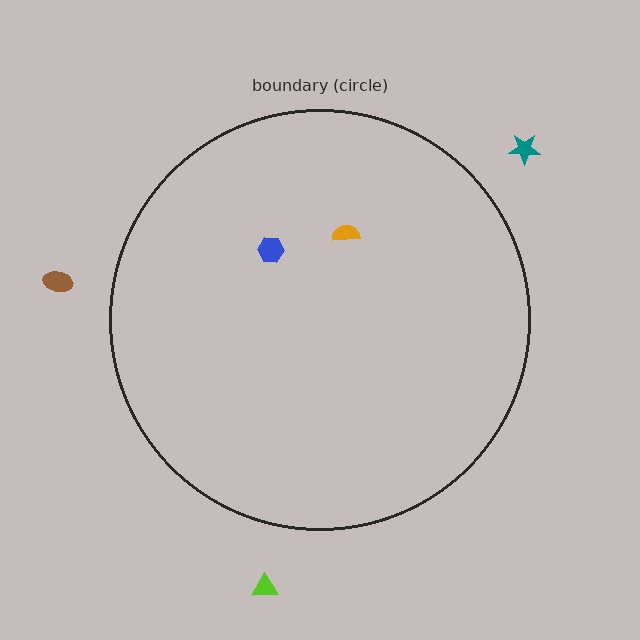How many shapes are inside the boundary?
2 inside, 3 outside.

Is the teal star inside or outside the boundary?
Outside.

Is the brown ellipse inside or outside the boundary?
Outside.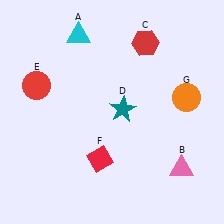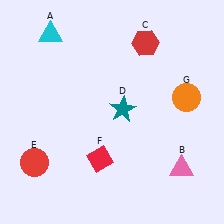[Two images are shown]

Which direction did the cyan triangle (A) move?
The cyan triangle (A) moved left.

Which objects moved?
The objects that moved are: the cyan triangle (A), the red circle (E).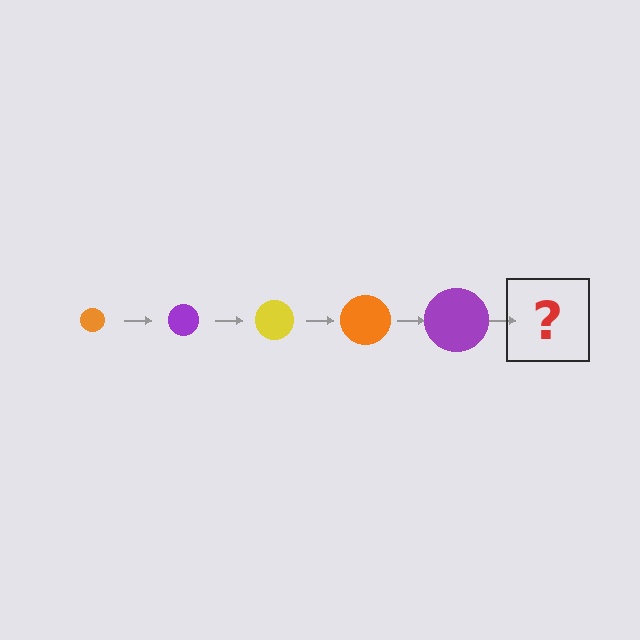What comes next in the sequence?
The next element should be a yellow circle, larger than the previous one.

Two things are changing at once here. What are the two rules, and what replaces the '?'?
The two rules are that the circle grows larger each step and the color cycles through orange, purple, and yellow. The '?' should be a yellow circle, larger than the previous one.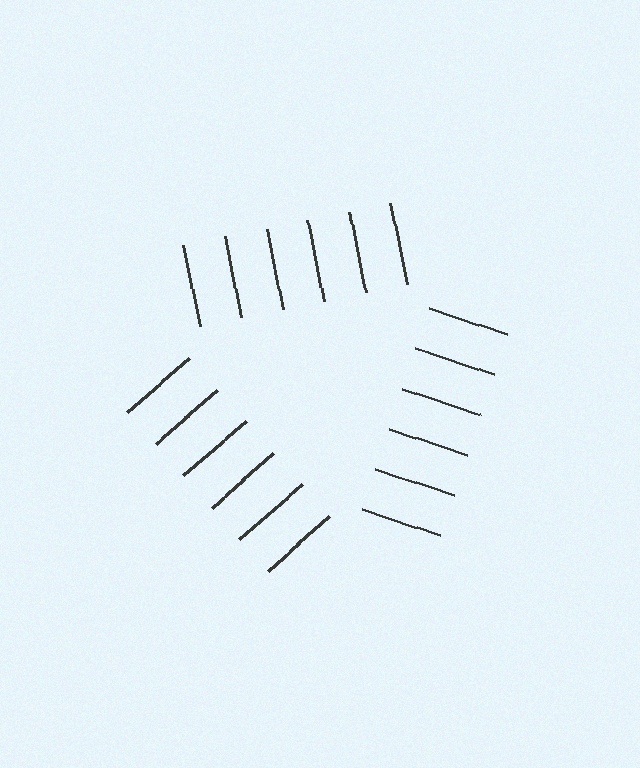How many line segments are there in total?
18 — 6 along each of the 3 edges.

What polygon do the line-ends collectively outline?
An illusory triangle — the line segments terminate on its edges but no continuous stroke is drawn.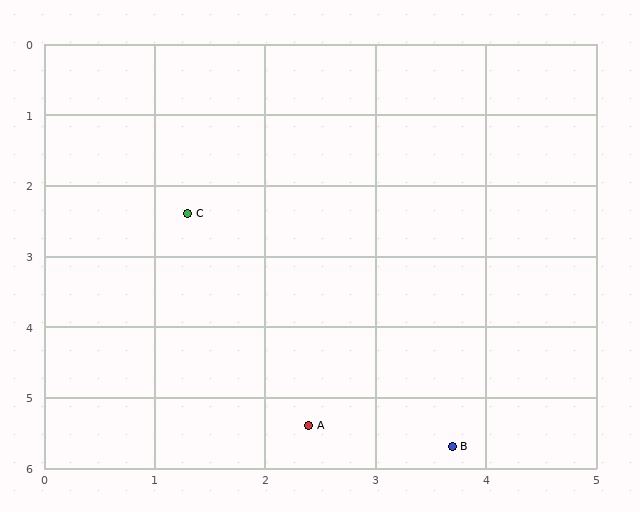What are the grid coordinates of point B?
Point B is at approximately (3.7, 5.7).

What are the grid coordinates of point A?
Point A is at approximately (2.4, 5.4).